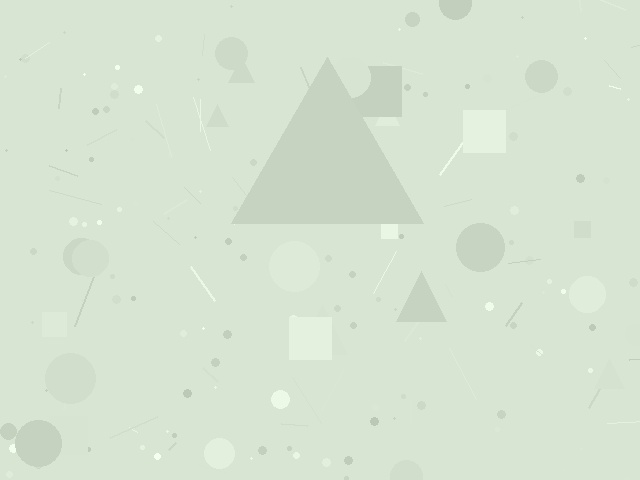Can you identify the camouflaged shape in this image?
The camouflaged shape is a triangle.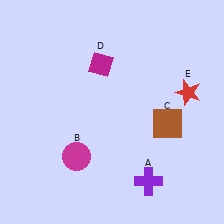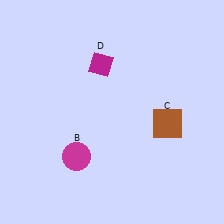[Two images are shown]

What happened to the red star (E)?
The red star (E) was removed in Image 2. It was in the top-right area of Image 1.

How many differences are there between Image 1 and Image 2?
There are 2 differences between the two images.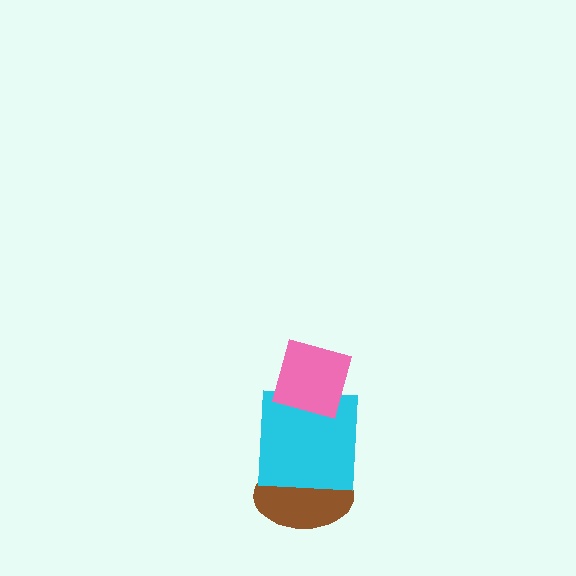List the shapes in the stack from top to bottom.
From top to bottom: the pink diamond, the cyan square, the brown ellipse.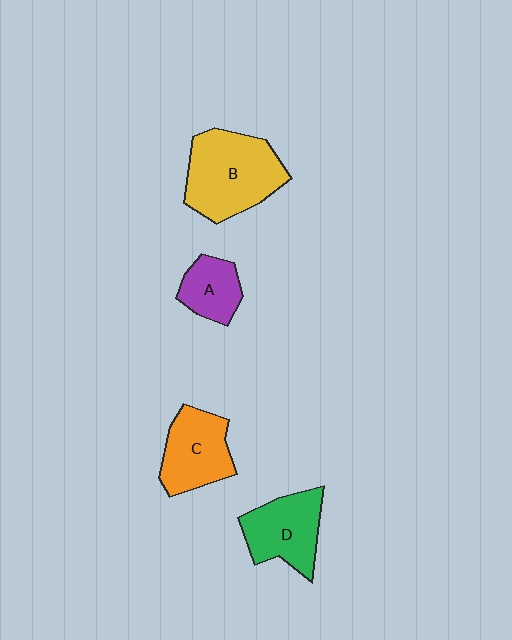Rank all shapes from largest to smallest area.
From largest to smallest: B (yellow), D (green), C (orange), A (purple).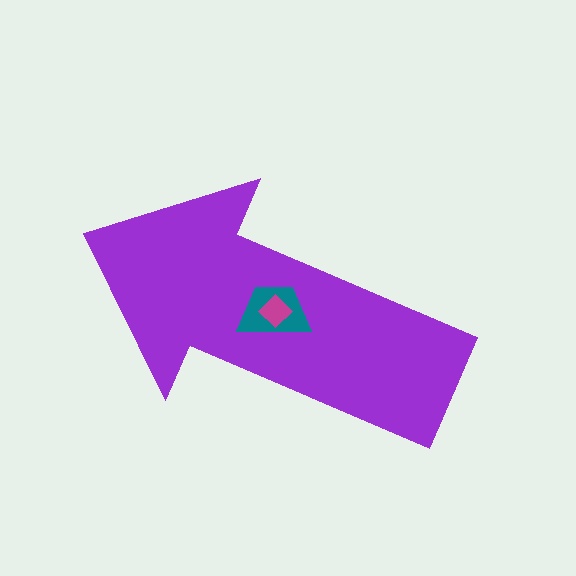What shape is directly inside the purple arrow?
The teal trapezoid.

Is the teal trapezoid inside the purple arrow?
Yes.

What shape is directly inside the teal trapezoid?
The magenta diamond.